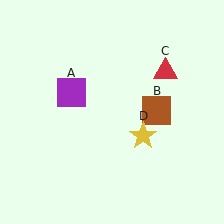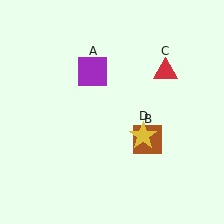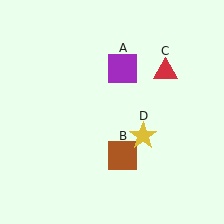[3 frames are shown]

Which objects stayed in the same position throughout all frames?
Red triangle (object C) and yellow star (object D) remained stationary.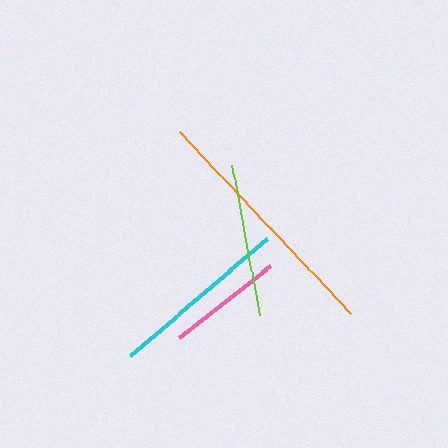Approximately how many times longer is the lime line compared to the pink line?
The lime line is approximately 1.3 times the length of the pink line.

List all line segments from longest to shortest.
From longest to shortest: orange, cyan, lime, pink.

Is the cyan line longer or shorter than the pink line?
The cyan line is longer than the pink line.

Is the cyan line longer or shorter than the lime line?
The cyan line is longer than the lime line.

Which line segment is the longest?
The orange line is the longest at approximately 249 pixels.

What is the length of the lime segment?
The lime segment is approximately 152 pixels long.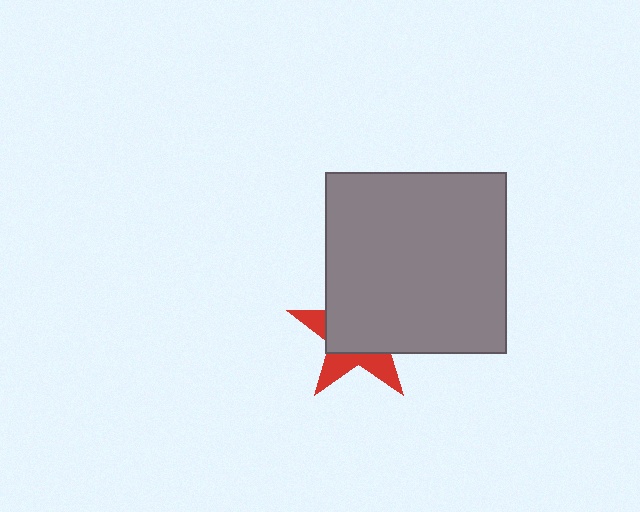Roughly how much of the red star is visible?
A small part of it is visible (roughly 36%).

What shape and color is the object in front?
The object in front is a gray square.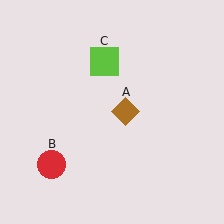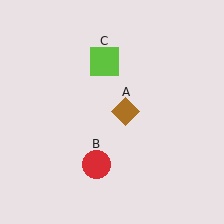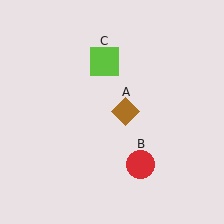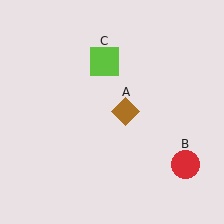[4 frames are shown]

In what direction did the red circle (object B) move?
The red circle (object B) moved right.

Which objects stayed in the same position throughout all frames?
Brown diamond (object A) and lime square (object C) remained stationary.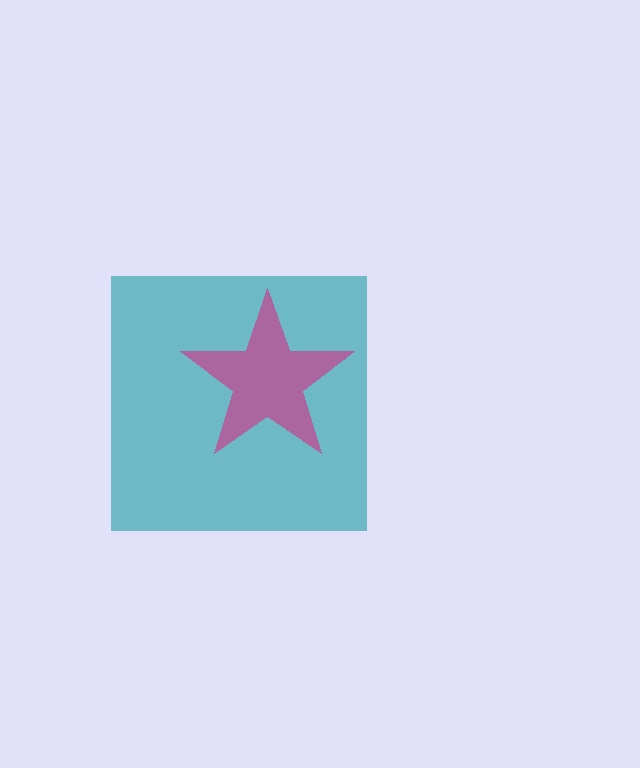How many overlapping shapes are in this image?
There are 2 overlapping shapes in the image.